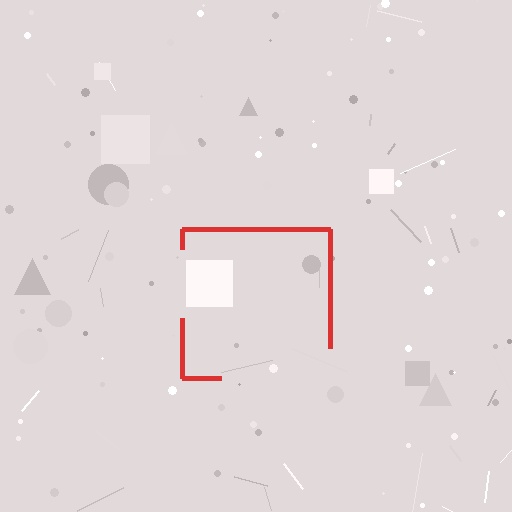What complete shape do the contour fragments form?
The contour fragments form a square.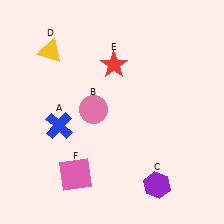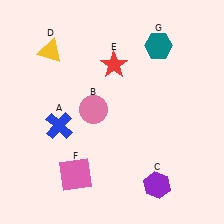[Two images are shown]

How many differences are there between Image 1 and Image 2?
There is 1 difference between the two images.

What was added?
A teal hexagon (G) was added in Image 2.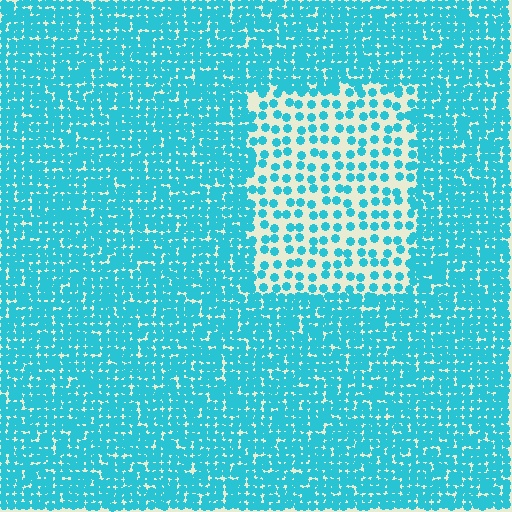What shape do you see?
I see a rectangle.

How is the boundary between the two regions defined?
The boundary is defined by a change in element density (approximately 2.5x ratio). All elements are the same color, size, and shape.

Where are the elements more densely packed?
The elements are more densely packed outside the rectangle boundary.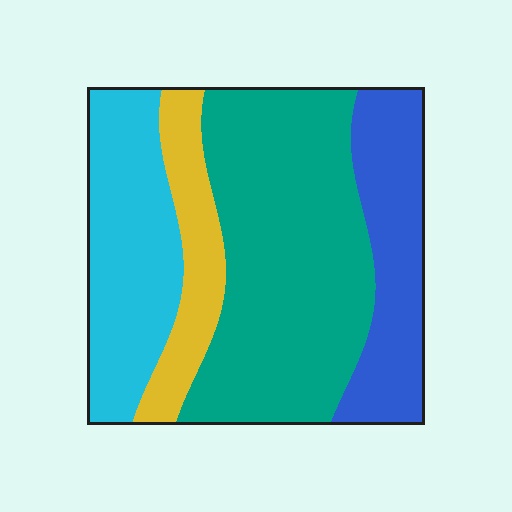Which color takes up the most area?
Teal, at roughly 45%.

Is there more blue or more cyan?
Cyan.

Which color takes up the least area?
Yellow, at roughly 15%.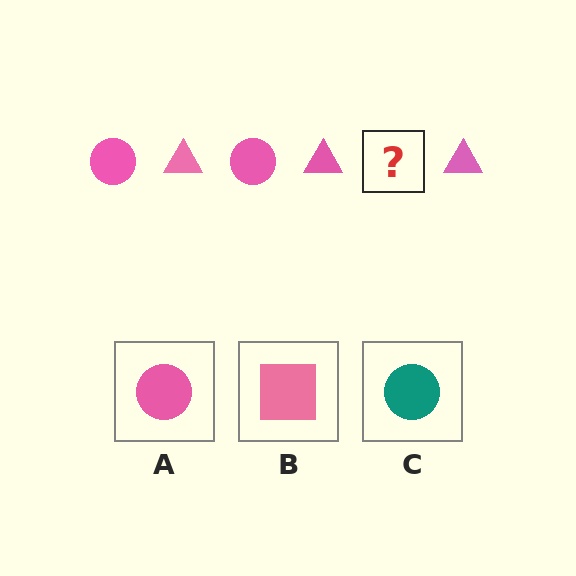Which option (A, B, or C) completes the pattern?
A.